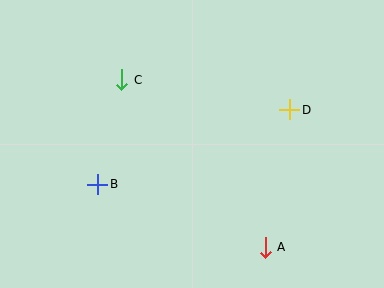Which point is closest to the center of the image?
Point C at (122, 80) is closest to the center.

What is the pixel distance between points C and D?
The distance between C and D is 171 pixels.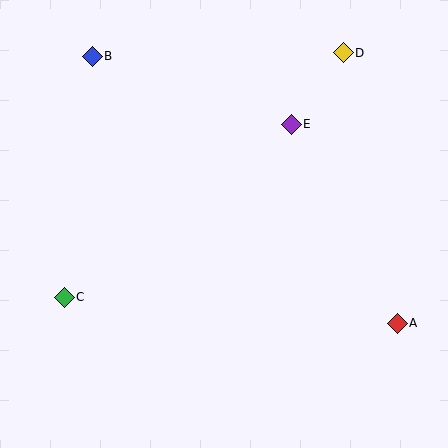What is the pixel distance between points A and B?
The distance between A and B is 406 pixels.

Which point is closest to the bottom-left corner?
Point C is closest to the bottom-left corner.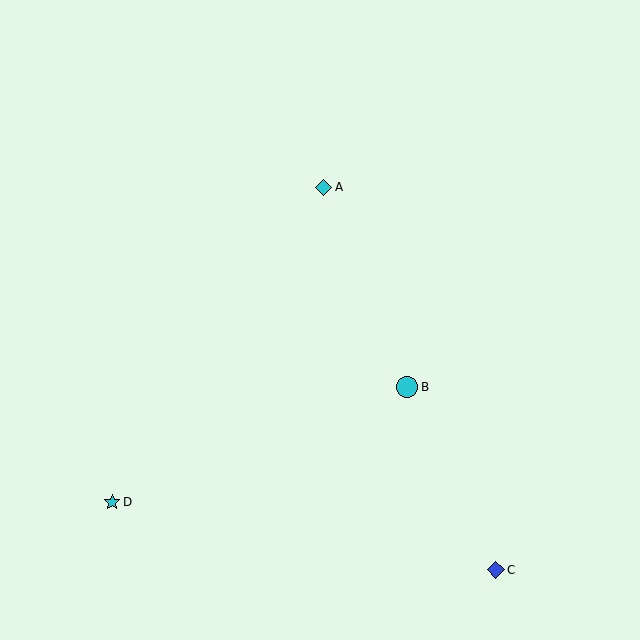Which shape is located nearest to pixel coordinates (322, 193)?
The cyan diamond (labeled A) at (324, 187) is nearest to that location.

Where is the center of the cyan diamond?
The center of the cyan diamond is at (324, 187).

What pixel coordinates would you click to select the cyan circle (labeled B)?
Click at (407, 387) to select the cyan circle B.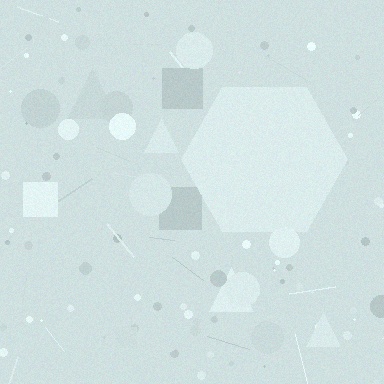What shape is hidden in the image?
A hexagon is hidden in the image.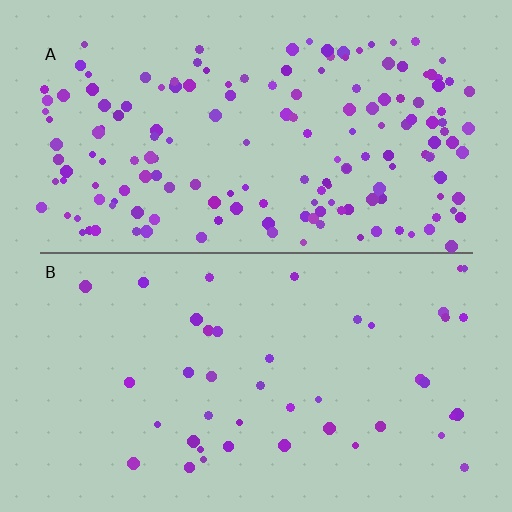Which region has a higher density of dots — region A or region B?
A (the top).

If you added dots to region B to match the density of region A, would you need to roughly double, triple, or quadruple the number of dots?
Approximately quadruple.